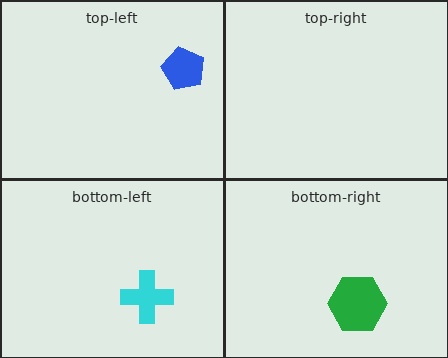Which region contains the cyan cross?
The bottom-left region.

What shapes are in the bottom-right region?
The green hexagon.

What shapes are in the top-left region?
The blue pentagon.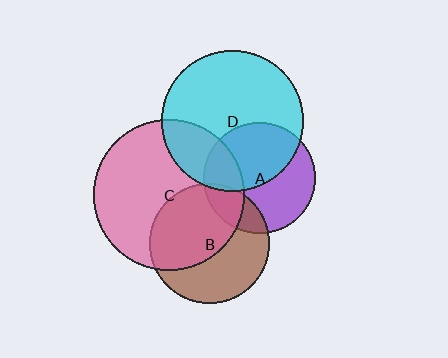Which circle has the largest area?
Circle C (pink).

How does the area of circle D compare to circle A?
Approximately 1.6 times.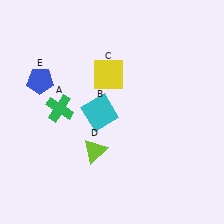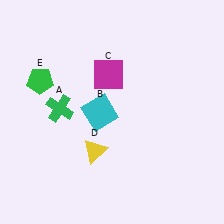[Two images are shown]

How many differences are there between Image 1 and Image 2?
There are 3 differences between the two images.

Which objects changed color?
C changed from yellow to magenta. D changed from lime to yellow. E changed from blue to green.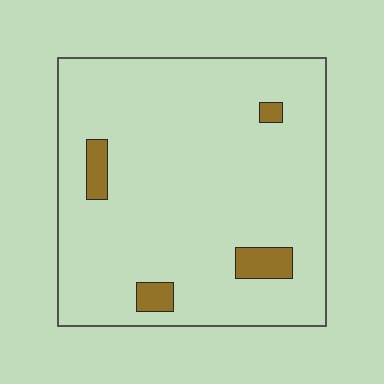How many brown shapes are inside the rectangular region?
4.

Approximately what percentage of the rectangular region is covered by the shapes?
Approximately 5%.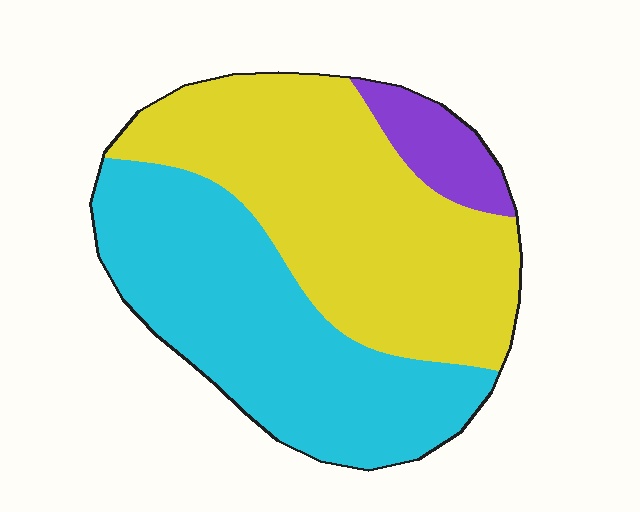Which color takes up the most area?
Yellow, at roughly 50%.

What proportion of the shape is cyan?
Cyan takes up about two fifths (2/5) of the shape.